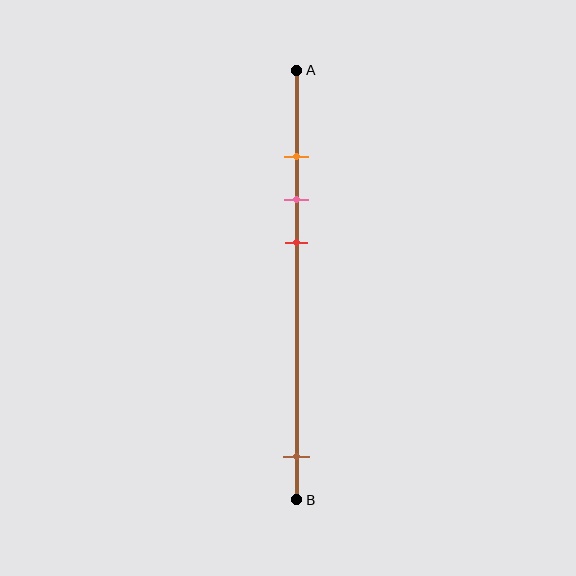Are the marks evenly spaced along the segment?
No, the marks are not evenly spaced.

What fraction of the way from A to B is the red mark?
The red mark is approximately 40% (0.4) of the way from A to B.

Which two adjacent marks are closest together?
The orange and pink marks are the closest adjacent pair.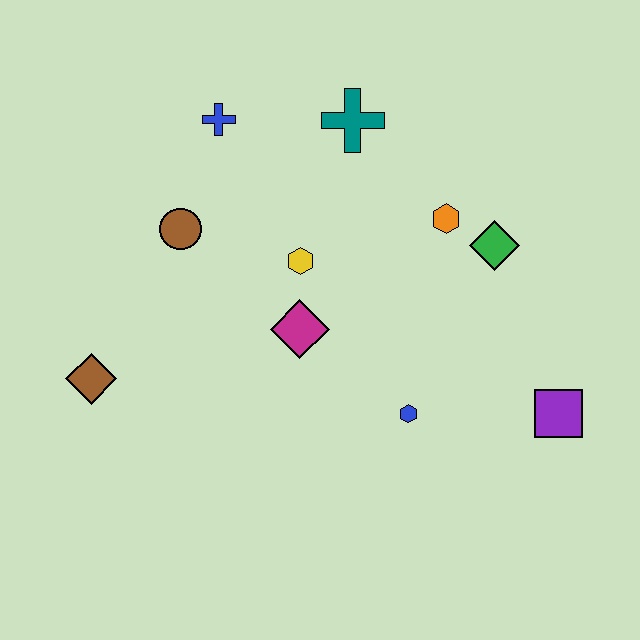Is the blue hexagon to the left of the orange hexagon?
Yes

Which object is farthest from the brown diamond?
The purple square is farthest from the brown diamond.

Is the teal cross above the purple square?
Yes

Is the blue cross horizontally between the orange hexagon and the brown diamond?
Yes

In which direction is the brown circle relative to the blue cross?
The brown circle is below the blue cross.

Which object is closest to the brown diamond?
The brown circle is closest to the brown diamond.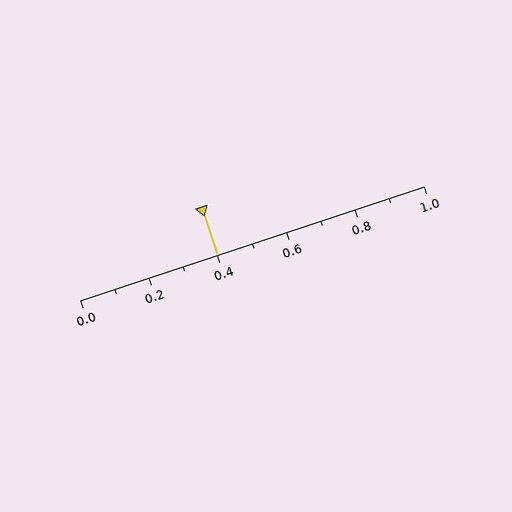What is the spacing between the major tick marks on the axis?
The major ticks are spaced 0.2 apart.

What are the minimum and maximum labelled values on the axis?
The axis runs from 0.0 to 1.0.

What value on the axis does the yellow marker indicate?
The marker indicates approximately 0.4.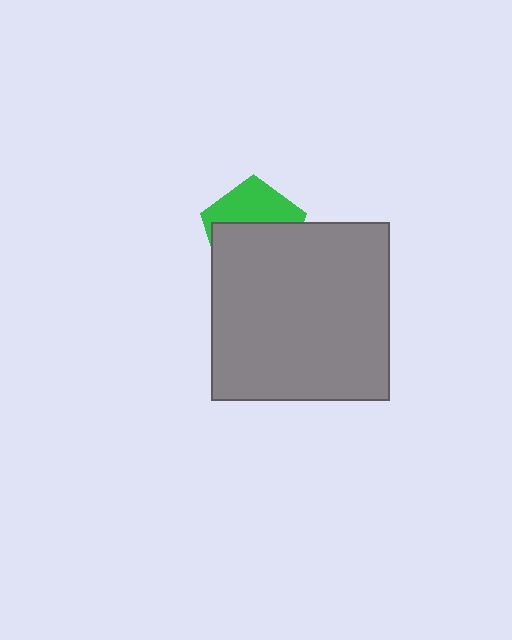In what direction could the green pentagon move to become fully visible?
The green pentagon could move up. That would shift it out from behind the gray square entirely.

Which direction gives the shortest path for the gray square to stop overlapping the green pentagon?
Moving down gives the shortest separation.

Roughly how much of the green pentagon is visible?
A small part of it is visible (roughly 41%).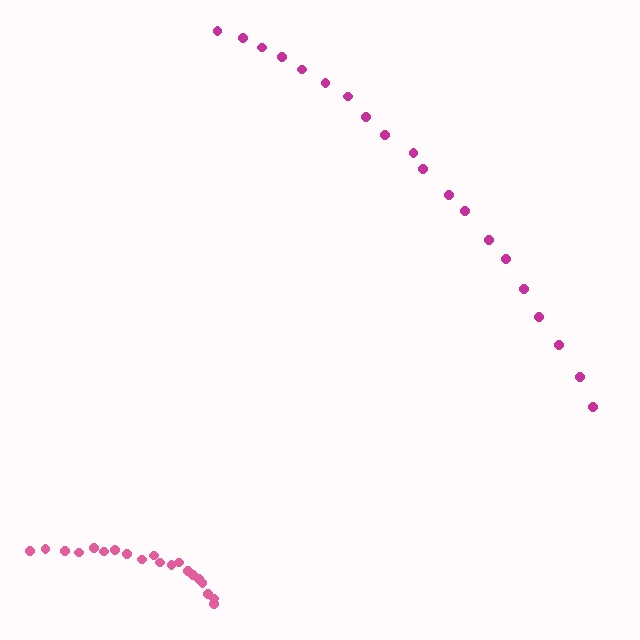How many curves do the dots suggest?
There are 2 distinct paths.